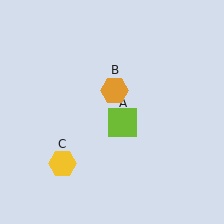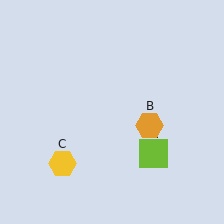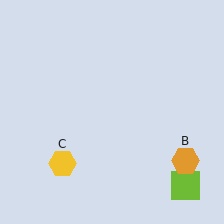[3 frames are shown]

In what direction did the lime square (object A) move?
The lime square (object A) moved down and to the right.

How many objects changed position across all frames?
2 objects changed position: lime square (object A), orange hexagon (object B).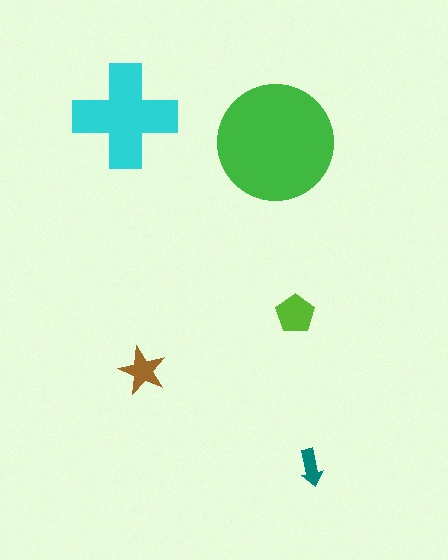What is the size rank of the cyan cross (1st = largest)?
2nd.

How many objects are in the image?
There are 5 objects in the image.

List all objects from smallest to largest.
The teal arrow, the brown star, the lime pentagon, the cyan cross, the green circle.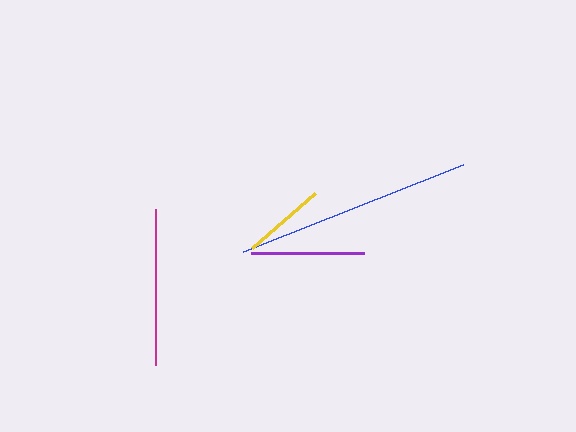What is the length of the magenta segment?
The magenta segment is approximately 156 pixels long.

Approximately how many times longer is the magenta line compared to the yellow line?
The magenta line is approximately 1.8 times the length of the yellow line.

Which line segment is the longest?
The blue line is the longest at approximately 237 pixels.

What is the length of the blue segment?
The blue segment is approximately 237 pixels long.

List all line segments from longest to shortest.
From longest to shortest: blue, magenta, purple, yellow.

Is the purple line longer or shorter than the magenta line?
The magenta line is longer than the purple line.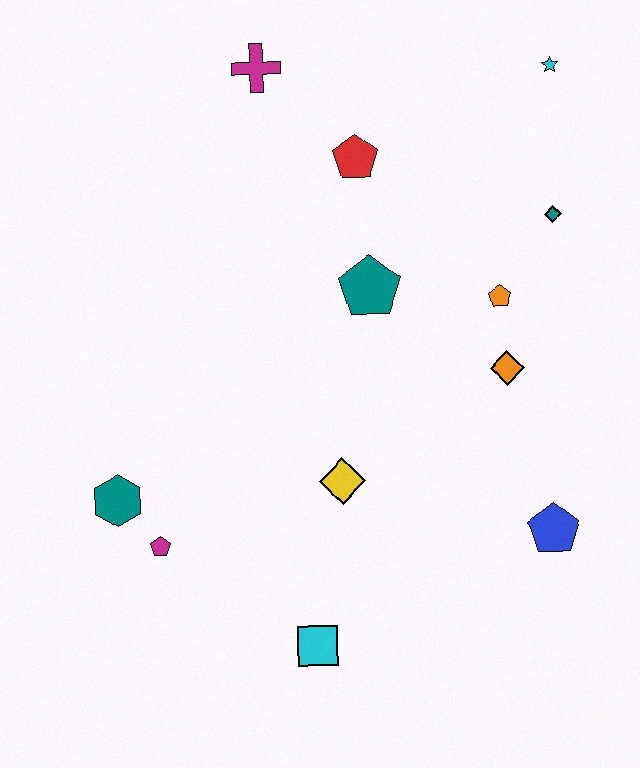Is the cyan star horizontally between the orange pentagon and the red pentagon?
No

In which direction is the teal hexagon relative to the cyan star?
The teal hexagon is to the left of the cyan star.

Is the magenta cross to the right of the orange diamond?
No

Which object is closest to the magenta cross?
The red pentagon is closest to the magenta cross.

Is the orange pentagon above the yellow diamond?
Yes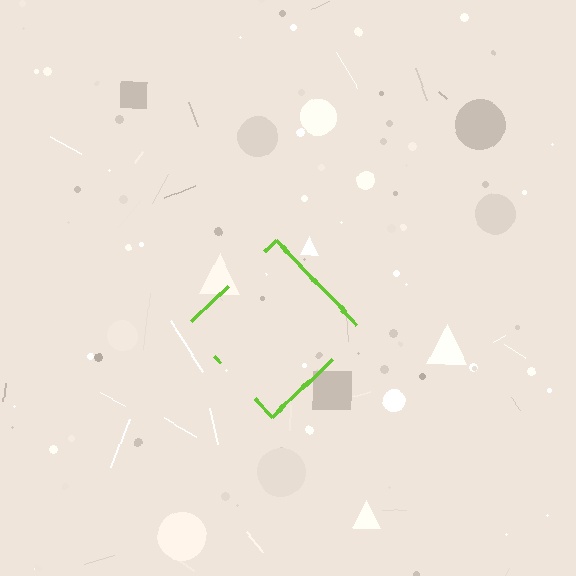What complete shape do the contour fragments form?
The contour fragments form a diamond.